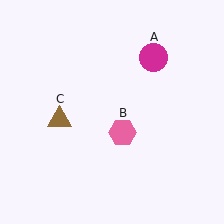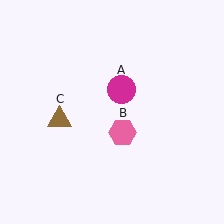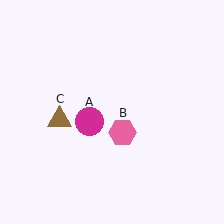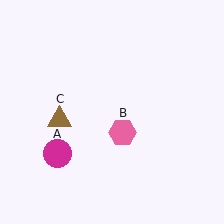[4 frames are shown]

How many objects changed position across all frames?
1 object changed position: magenta circle (object A).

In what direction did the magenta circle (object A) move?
The magenta circle (object A) moved down and to the left.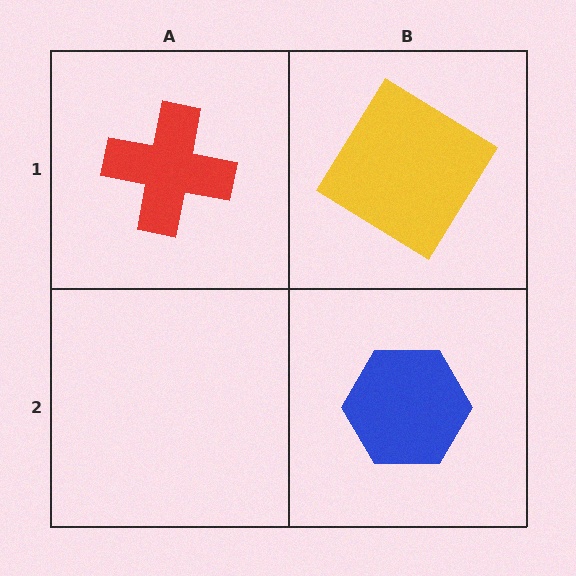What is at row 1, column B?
A yellow diamond.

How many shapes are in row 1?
2 shapes.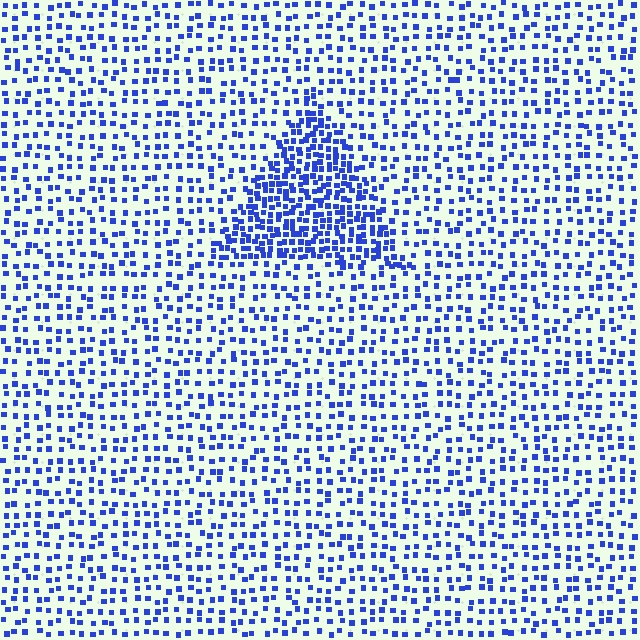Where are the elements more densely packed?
The elements are more densely packed inside the triangle boundary.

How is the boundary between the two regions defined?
The boundary is defined by a change in element density (approximately 2.2x ratio). All elements are the same color, size, and shape.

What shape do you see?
I see a triangle.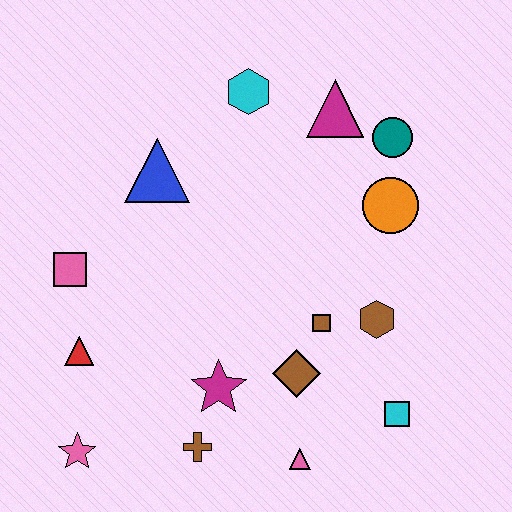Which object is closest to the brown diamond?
The brown square is closest to the brown diamond.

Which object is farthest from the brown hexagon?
The pink star is farthest from the brown hexagon.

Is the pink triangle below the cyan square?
Yes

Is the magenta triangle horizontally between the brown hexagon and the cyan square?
No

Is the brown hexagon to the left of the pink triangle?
No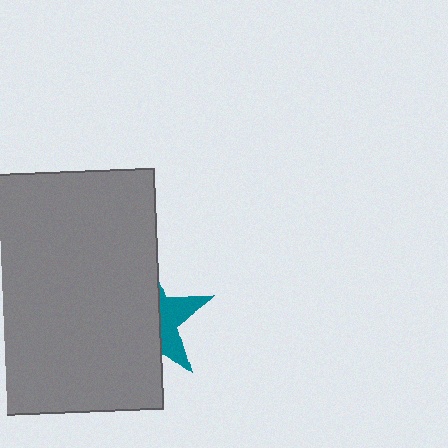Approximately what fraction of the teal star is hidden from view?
Roughly 67% of the teal star is hidden behind the gray rectangle.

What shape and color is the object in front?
The object in front is a gray rectangle.